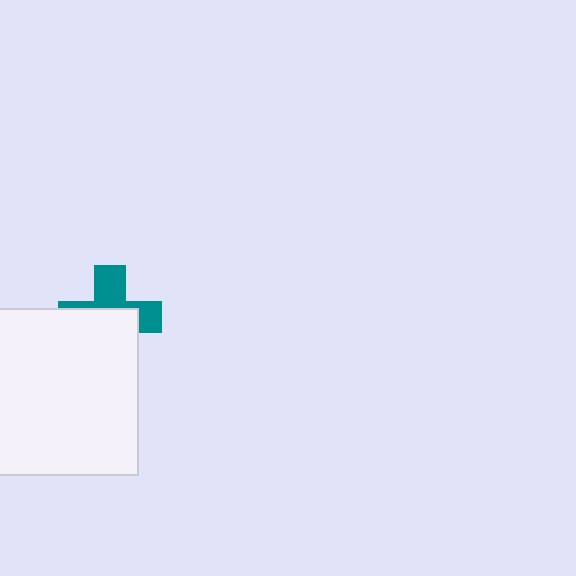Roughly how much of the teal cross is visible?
A small part of it is visible (roughly 42%).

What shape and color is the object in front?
The object in front is a white square.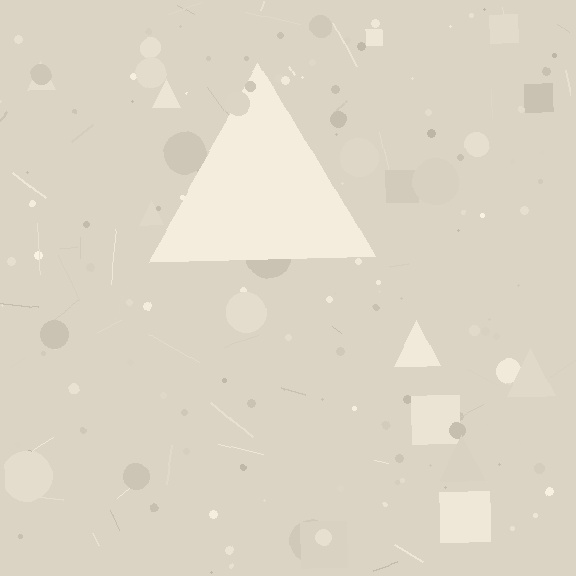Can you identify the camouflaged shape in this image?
The camouflaged shape is a triangle.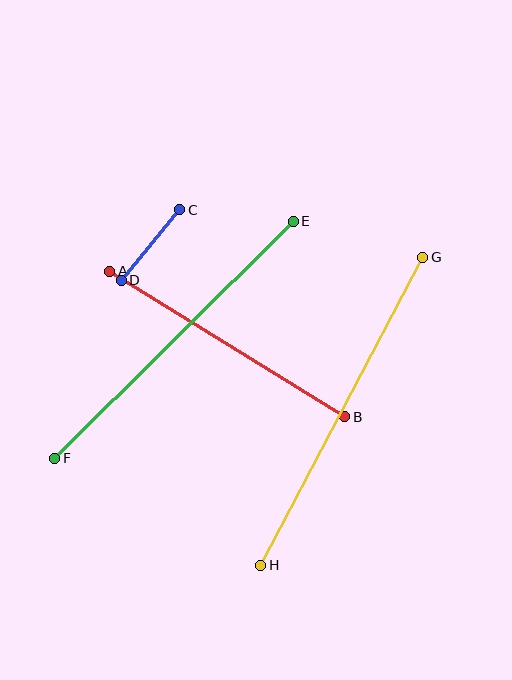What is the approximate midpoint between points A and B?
The midpoint is at approximately (227, 344) pixels.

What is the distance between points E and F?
The distance is approximately 336 pixels.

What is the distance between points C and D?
The distance is approximately 92 pixels.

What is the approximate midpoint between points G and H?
The midpoint is at approximately (342, 411) pixels.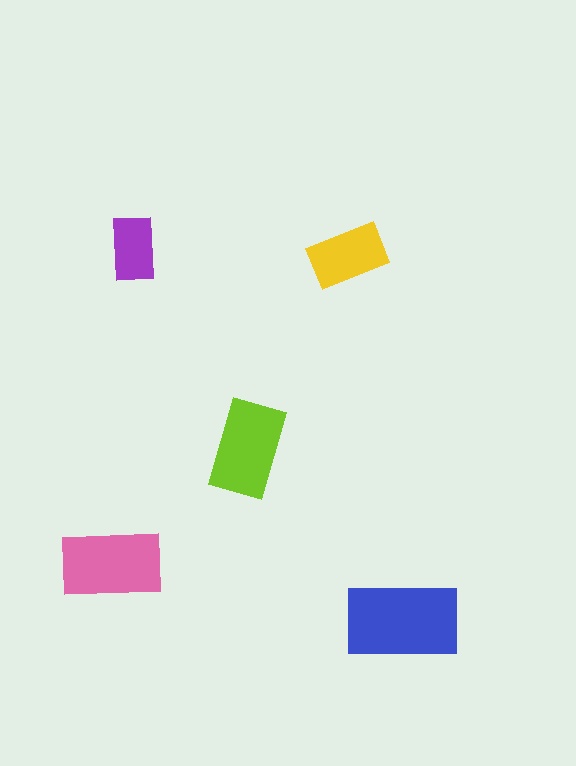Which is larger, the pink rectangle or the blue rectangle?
The blue one.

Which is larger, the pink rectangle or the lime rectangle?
The pink one.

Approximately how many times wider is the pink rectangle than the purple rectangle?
About 1.5 times wider.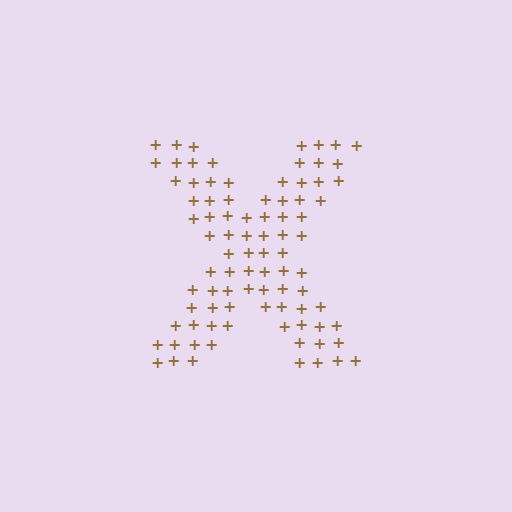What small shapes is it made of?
It is made of small plus signs.